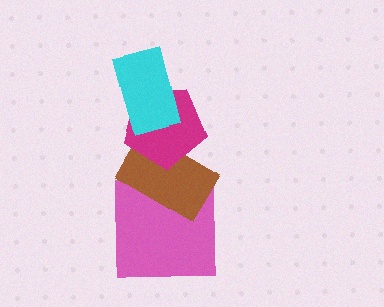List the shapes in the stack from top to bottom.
From top to bottom: the cyan rectangle, the magenta pentagon, the brown rectangle, the pink square.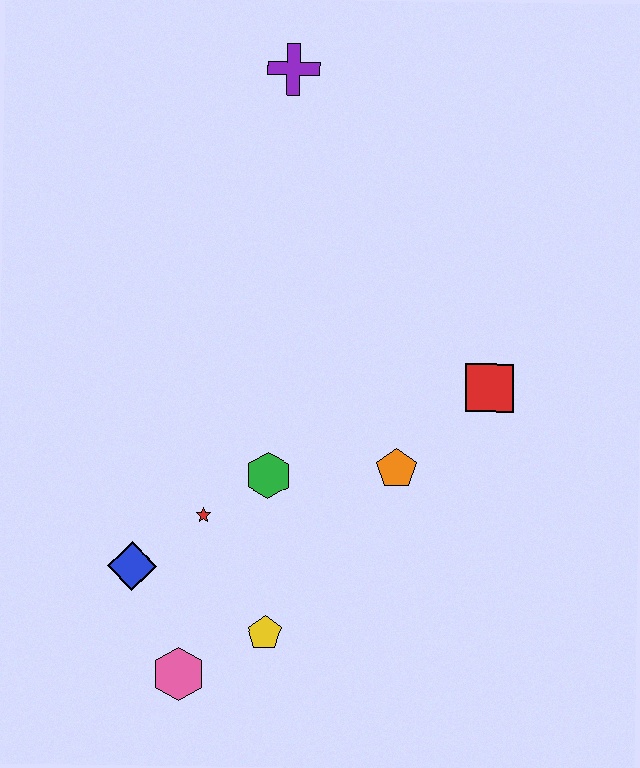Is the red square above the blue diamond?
Yes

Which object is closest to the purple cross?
The red square is closest to the purple cross.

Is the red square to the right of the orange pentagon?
Yes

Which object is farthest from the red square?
The pink hexagon is farthest from the red square.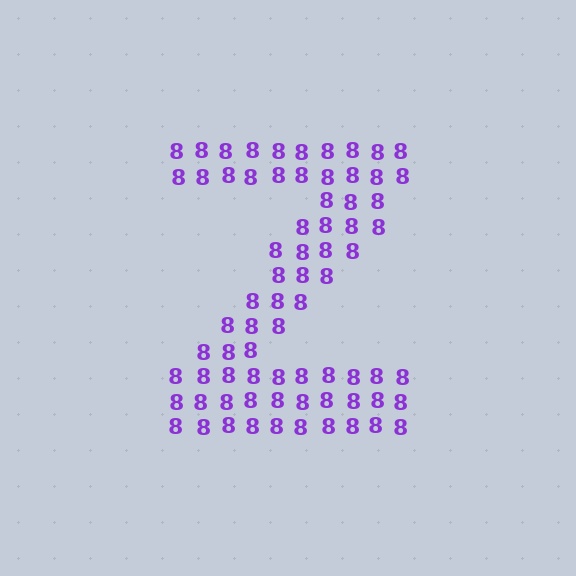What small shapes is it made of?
It is made of small digit 8's.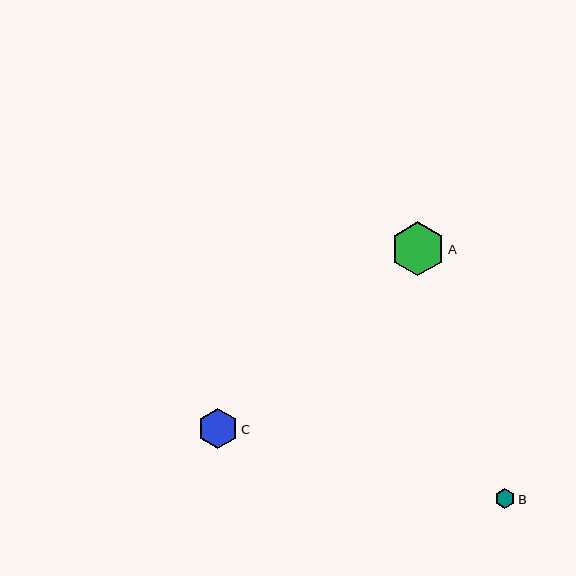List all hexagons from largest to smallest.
From largest to smallest: A, C, B.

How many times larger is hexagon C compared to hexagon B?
Hexagon C is approximately 2.0 times the size of hexagon B.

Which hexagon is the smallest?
Hexagon B is the smallest with a size of approximately 20 pixels.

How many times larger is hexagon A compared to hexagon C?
Hexagon A is approximately 1.3 times the size of hexagon C.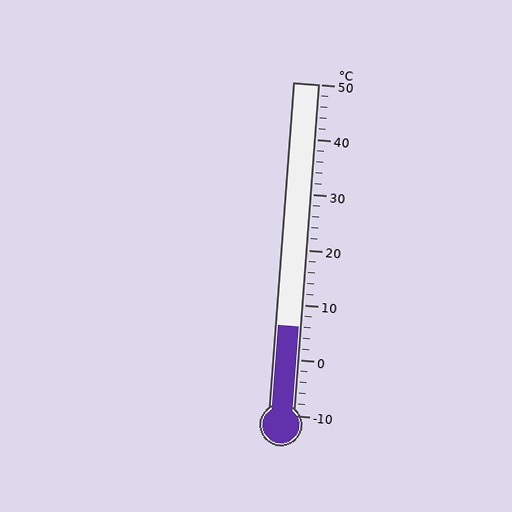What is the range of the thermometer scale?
The thermometer scale ranges from -10°C to 50°C.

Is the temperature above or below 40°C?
The temperature is below 40°C.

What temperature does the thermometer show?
The thermometer shows approximately 6°C.